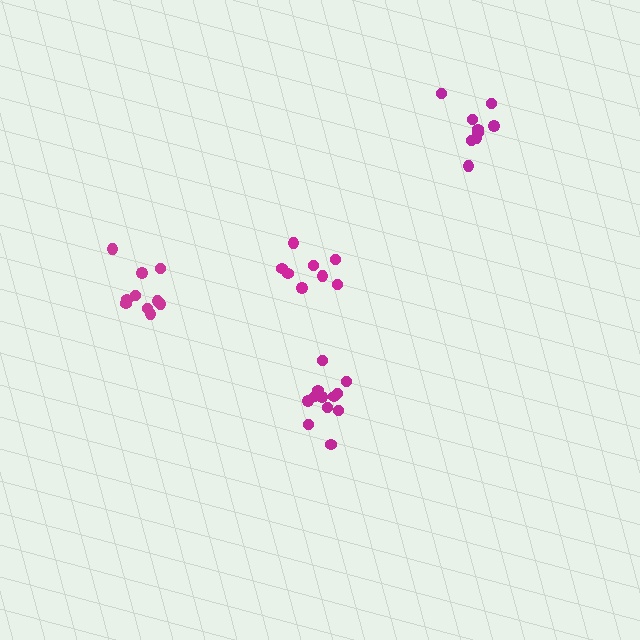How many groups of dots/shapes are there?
There are 4 groups.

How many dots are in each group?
Group 1: 8 dots, Group 2: 9 dots, Group 3: 12 dots, Group 4: 10 dots (39 total).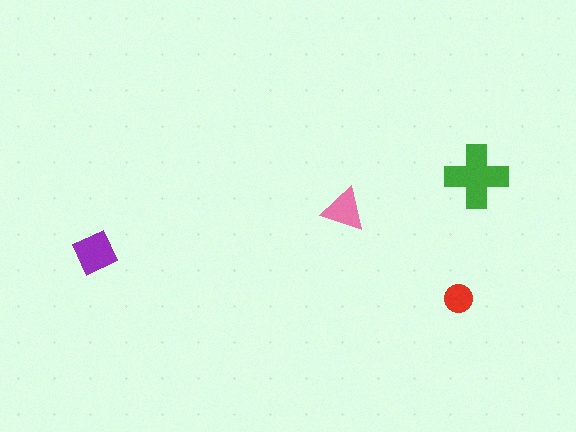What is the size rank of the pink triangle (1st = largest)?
3rd.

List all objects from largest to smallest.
The green cross, the purple diamond, the pink triangle, the red circle.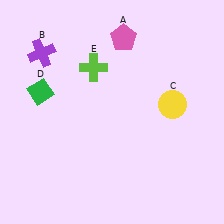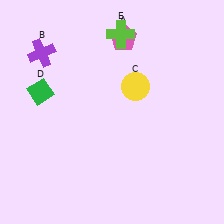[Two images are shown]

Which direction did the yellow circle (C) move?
The yellow circle (C) moved left.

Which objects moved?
The objects that moved are: the yellow circle (C), the lime cross (E).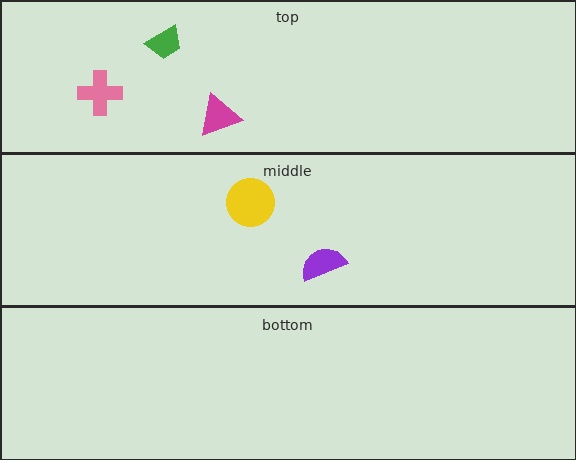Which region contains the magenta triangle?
The top region.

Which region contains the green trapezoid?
The top region.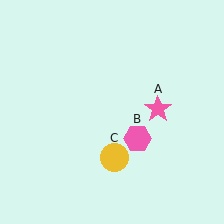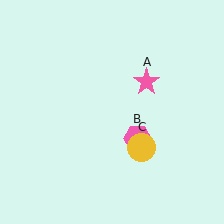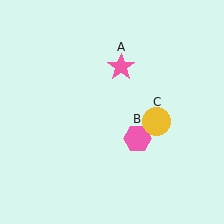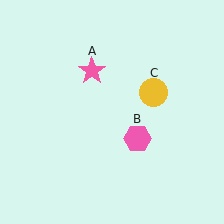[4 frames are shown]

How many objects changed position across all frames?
2 objects changed position: pink star (object A), yellow circle (object C).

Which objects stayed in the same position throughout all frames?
Pink hexagon (object B) remained stationary.